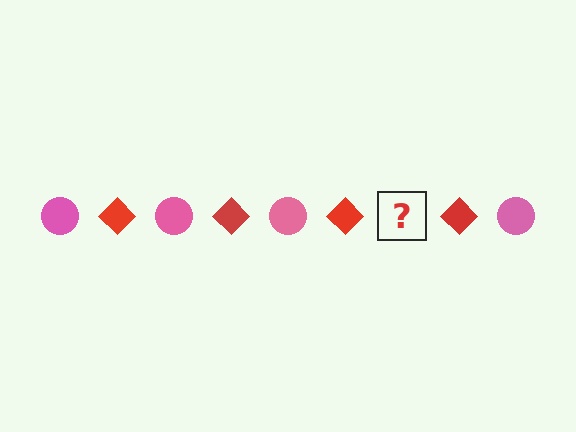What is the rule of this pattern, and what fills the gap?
The rule is that the pattern alternates between pink circle and red diamond. The gap should be filled with a pink circle.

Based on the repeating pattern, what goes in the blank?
The blank should be a pink circle.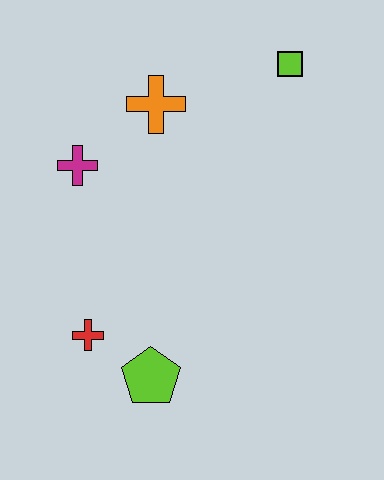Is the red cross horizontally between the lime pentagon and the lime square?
No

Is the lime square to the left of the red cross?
No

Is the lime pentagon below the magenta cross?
Yes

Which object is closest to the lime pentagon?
The red cross is closest to the lime pentagon.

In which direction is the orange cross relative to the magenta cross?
The orange cross is to the right of the magenta cross.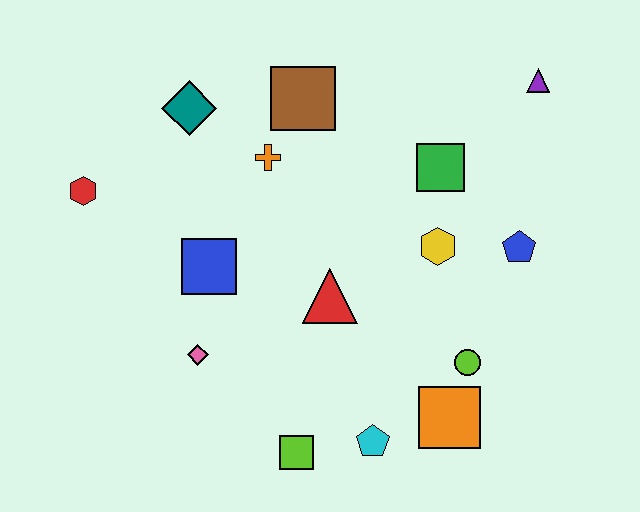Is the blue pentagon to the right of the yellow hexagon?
Yes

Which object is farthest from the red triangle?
The purple triangle is farthest from the red triangle.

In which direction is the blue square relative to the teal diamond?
The blue square is below the teal diamond.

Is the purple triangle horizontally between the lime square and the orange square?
No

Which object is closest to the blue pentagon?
The yellow hexagon is closest to the blue pentagon.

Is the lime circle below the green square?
Yes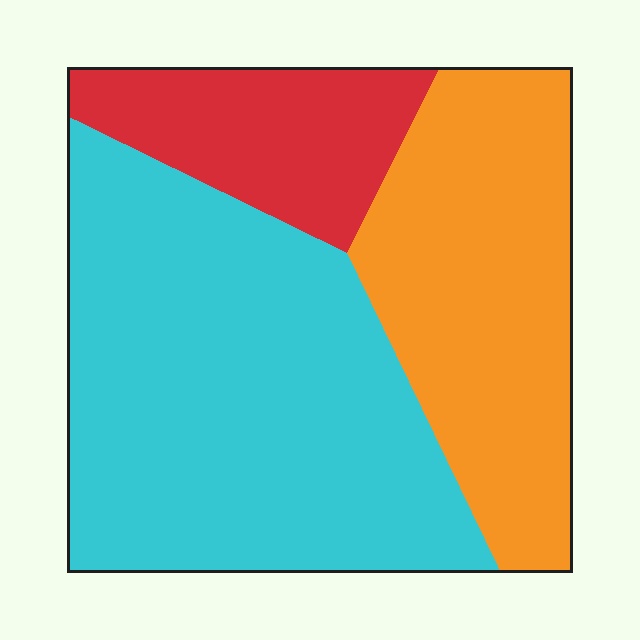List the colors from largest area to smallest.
From largest to smallest: cyan, orange, red.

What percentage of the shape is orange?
Orange covers around 30% of the shape.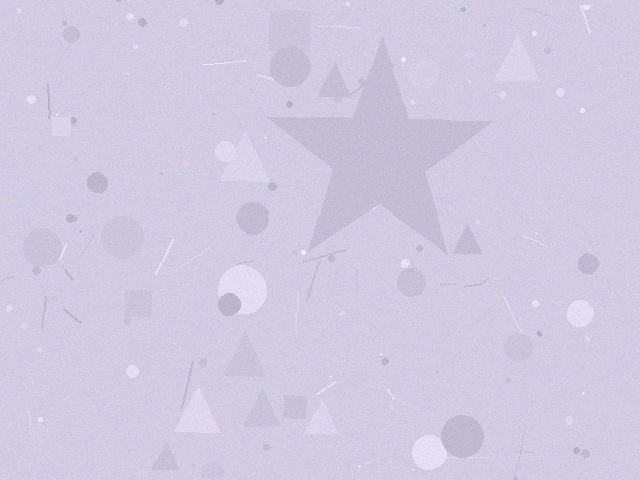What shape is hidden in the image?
A star is hidden in the image.